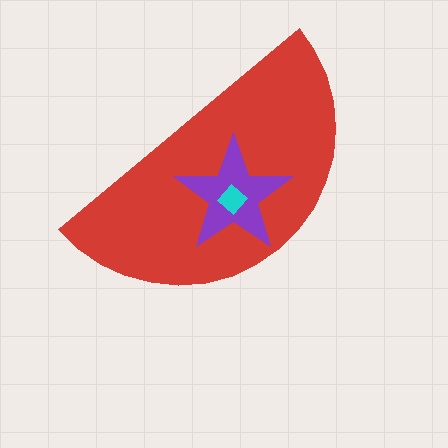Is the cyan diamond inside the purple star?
Yes.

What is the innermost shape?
The cyan diamond.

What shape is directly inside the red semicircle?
The purple star.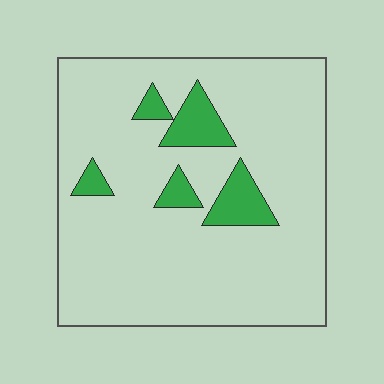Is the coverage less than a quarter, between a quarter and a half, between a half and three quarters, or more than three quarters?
Less than a quarter.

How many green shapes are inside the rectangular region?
5.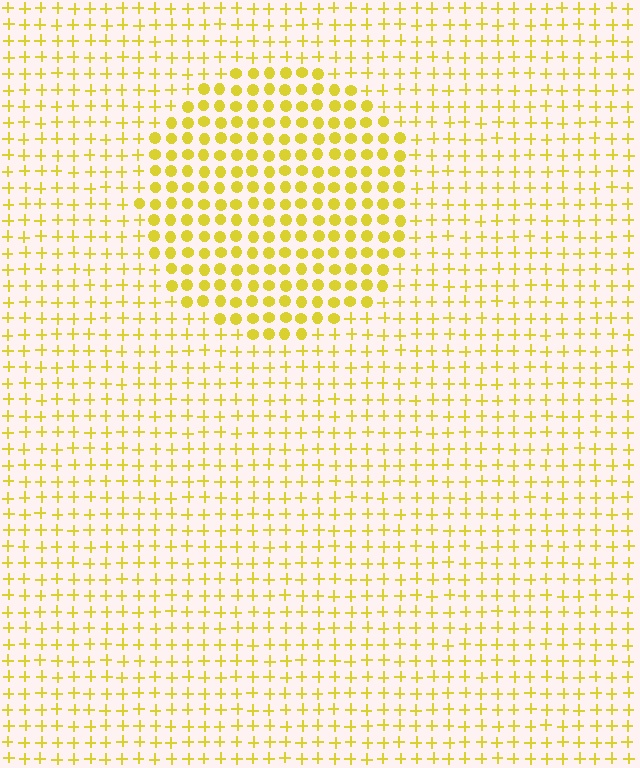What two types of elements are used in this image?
The image uses circles inside the circle region and plus signs outside it.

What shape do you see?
I see a circle.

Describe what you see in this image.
The image is filled with small yellow elements arranged in a uniform grid. A circle-shaped region contains circles, while the surrounding area contains plus signs. The boundary is defined purely by the change in element shape.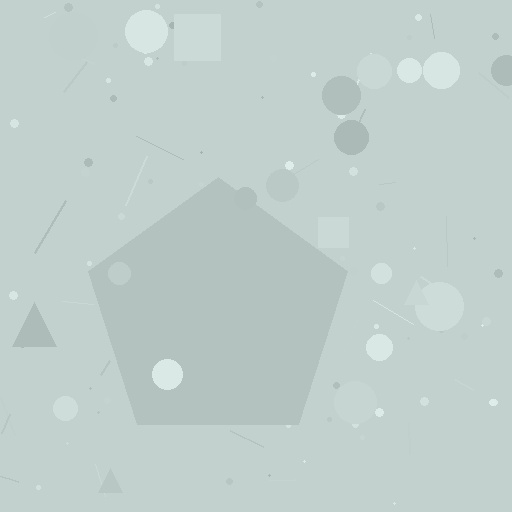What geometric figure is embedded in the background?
A pentagon is embedded in the background.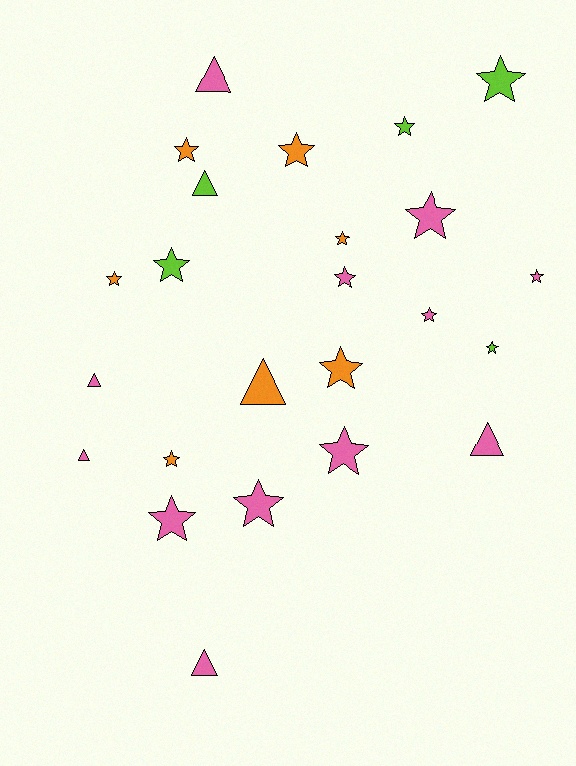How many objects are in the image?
There are 24 objects.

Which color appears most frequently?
Pink, with 12 objects.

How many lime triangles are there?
There is 1 lime triangle.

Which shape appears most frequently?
Star, with 17 objects.